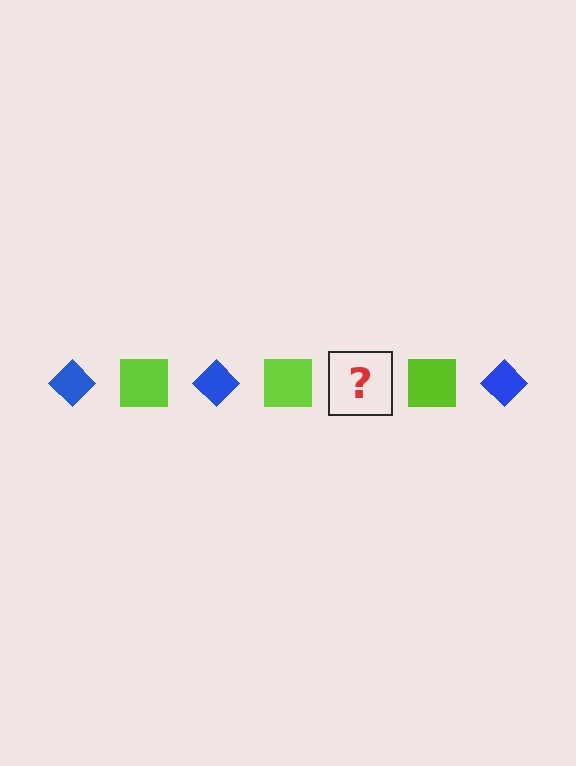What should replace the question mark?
The question mark should be replaced with a blue diamond.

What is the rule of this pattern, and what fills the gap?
The rule is that the pattern alternates between blue diamond and lime square. The gap should be filled with a blue diamond.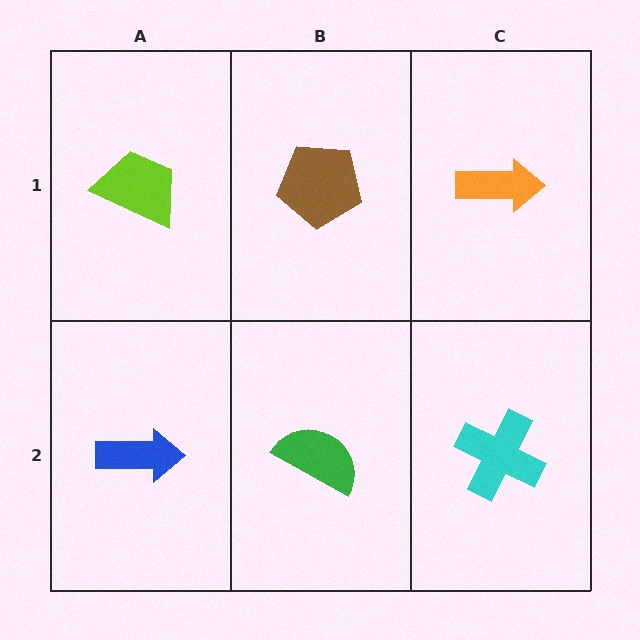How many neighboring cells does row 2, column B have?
3.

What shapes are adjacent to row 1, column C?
A cyan cross (row 2, column C), a brown pentagon (row 1, column B).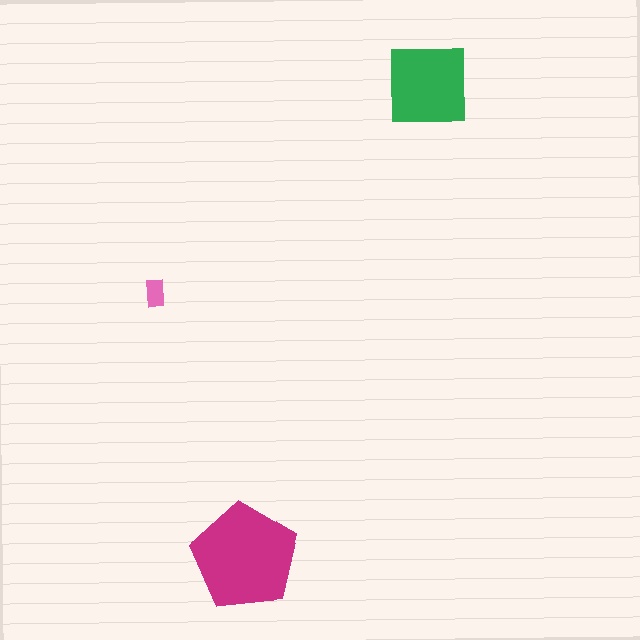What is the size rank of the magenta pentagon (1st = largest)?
1st.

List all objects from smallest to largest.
The pink rectangle, the green square, the magenta pentagon.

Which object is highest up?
The green square is topmost.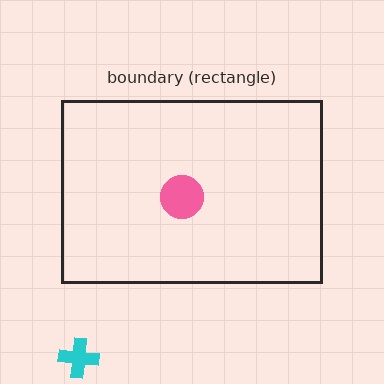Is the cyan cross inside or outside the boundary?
Outside.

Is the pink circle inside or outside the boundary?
Inside.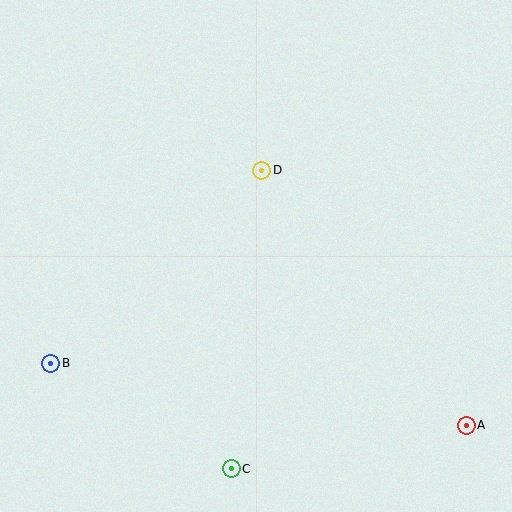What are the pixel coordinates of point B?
Point B is at (51, 363).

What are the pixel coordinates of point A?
Point A is at (466, 425).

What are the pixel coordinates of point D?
Point D is at (262, 170).